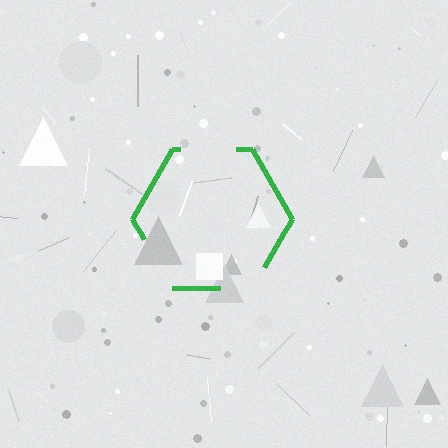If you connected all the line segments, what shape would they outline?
They would outline a hexagon.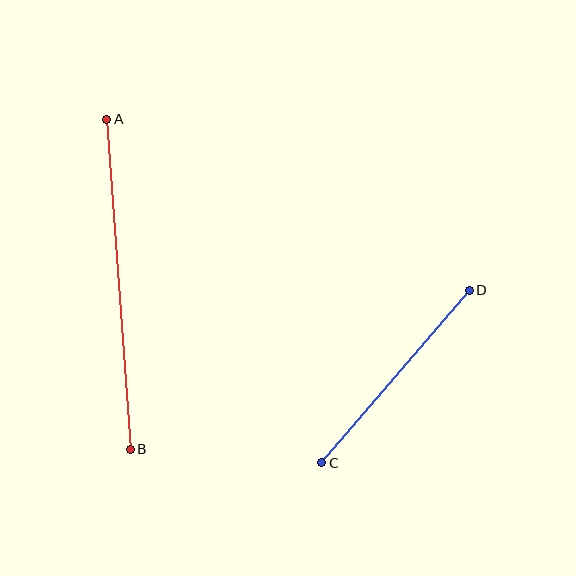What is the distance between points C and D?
The distance is approximately 227 pixels.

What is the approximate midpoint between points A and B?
The midpoint is at approximately (118, 284) pixels.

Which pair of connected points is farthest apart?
Points A and B are farthest apart.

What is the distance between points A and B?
The distance is approximately 331 pixels.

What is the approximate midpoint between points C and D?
The midpoint is at approximately (396, 376) pixels.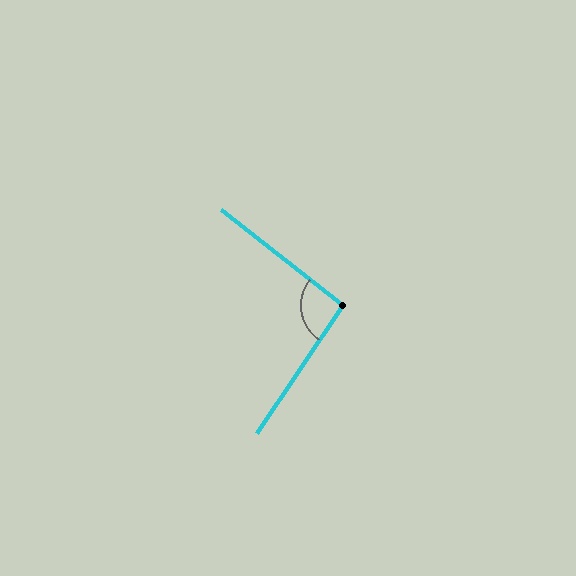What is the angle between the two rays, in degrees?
Approximately 94 degrees.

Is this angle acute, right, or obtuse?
It is approximately a right angle.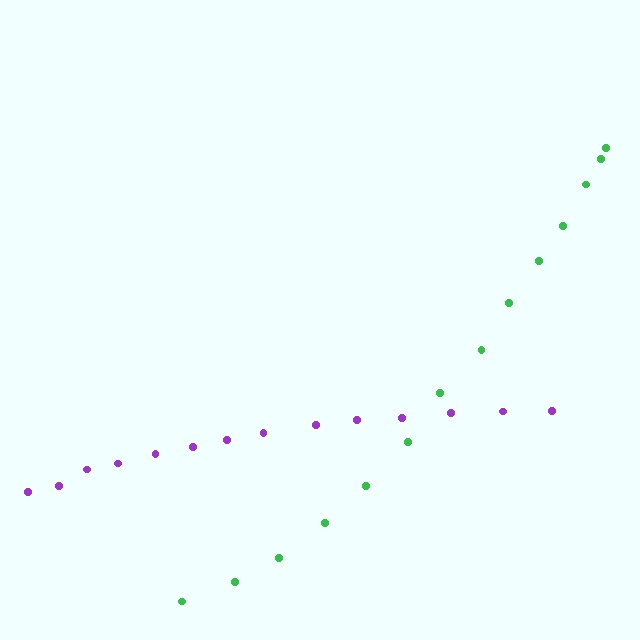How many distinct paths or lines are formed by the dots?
There are 2 distinct paths.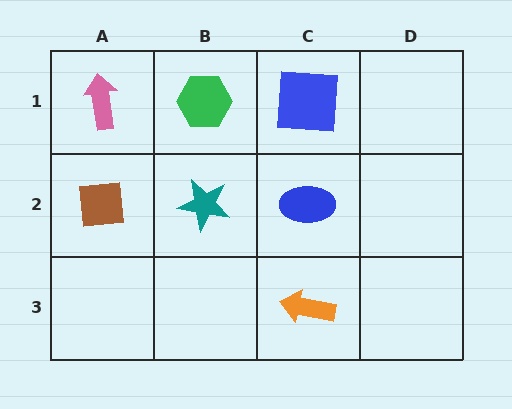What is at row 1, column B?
A green hexagon.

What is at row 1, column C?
A blue square.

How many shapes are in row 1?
3 shapes.